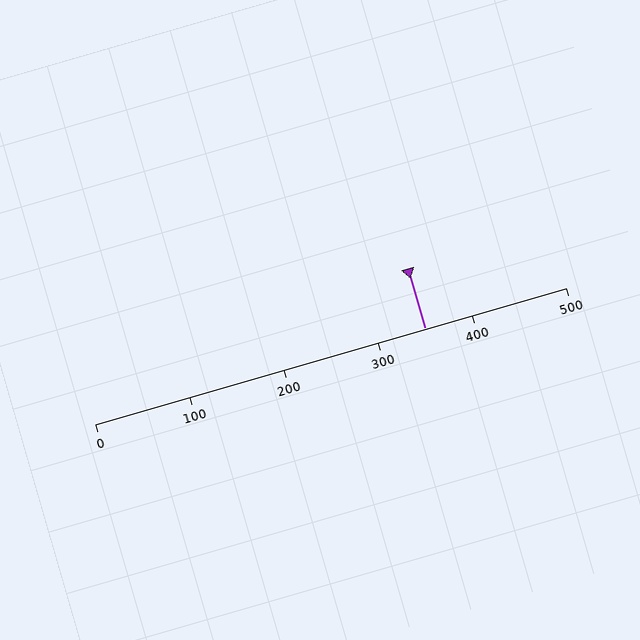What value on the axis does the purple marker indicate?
The marker indicates approximately 350.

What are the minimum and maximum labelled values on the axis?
The axis runs from 0 to 500.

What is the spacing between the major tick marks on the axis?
The major ticks are spaced 100 apart.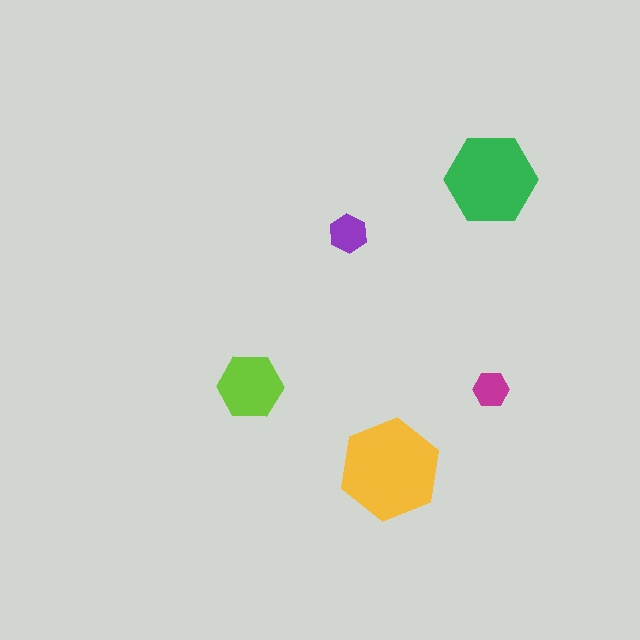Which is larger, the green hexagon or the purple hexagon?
The green one.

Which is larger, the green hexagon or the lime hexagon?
The green one.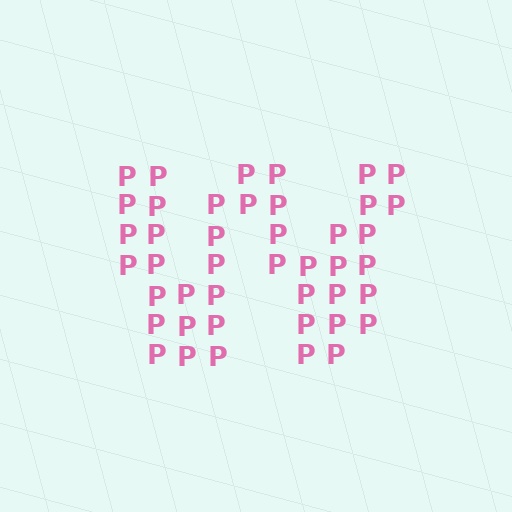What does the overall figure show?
The overall figure shows the letter W.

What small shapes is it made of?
It is made of small letter P's.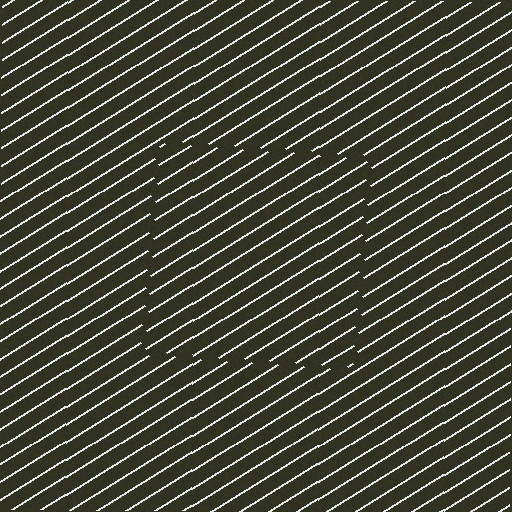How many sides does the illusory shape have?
4 sides — the line-ends trace a square.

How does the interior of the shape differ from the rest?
The interior of the shape contains the same grating, shifted by half a period — the contour is defined by the phase discontinuity where line-ends from the inner and outer gratings abut.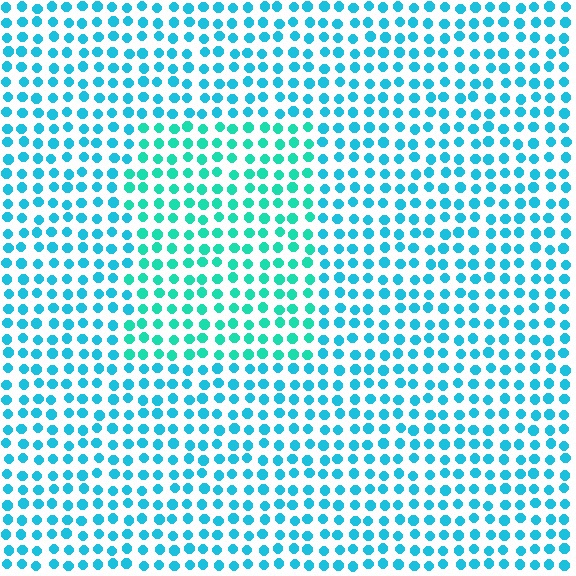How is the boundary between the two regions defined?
The boundary is defined purely by a slight shift in hue (about 24 degrees). Spacing, size, and orientation are identical on both sides.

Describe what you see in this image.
The image is filled with small cyan elements in a uniform arrangement. A rectangle-shaped region is visible where the elements are tinted to a slightly different hue, forming a subtle color boundary.